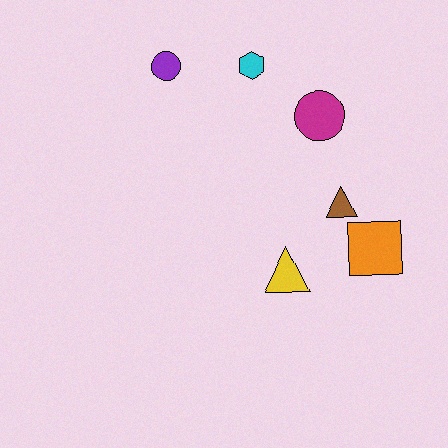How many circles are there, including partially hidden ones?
There are 2 circles.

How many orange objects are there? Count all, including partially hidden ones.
There is 1 orange object.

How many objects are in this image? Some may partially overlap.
There are 6 objects.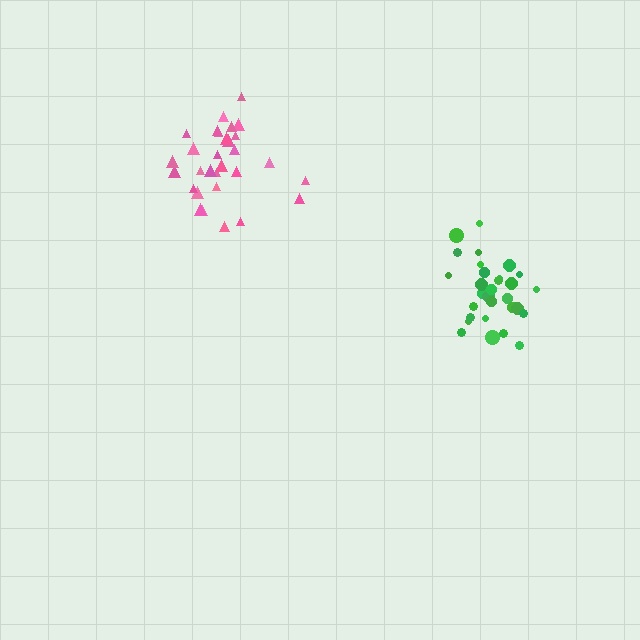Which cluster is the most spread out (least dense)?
Pink.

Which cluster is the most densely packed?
Green.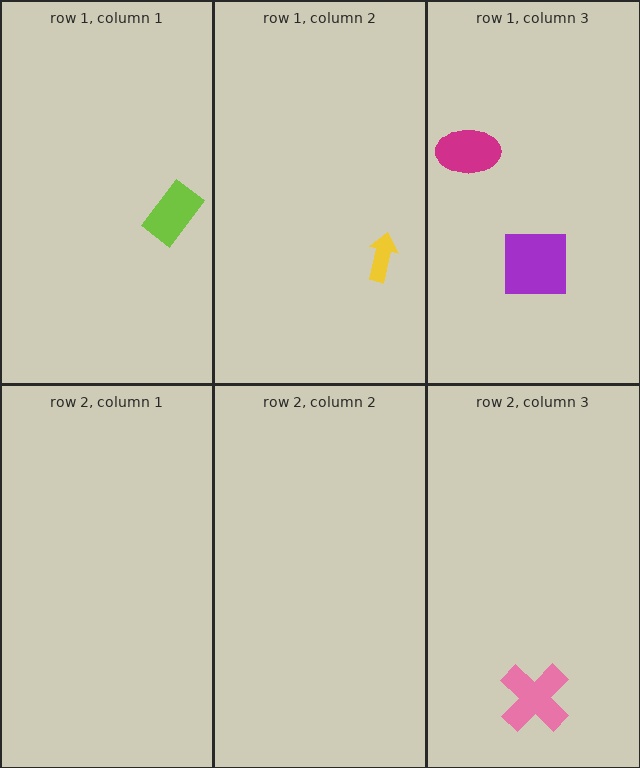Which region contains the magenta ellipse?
The row 1, column 3 region.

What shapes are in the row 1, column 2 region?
The yellow arrow.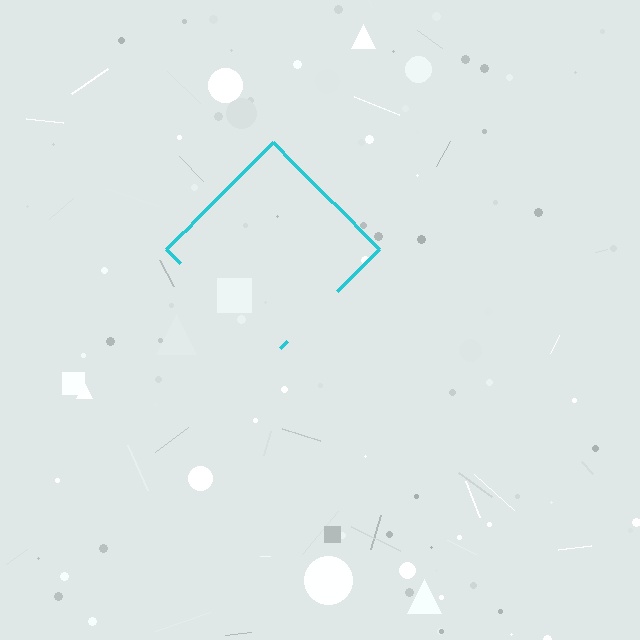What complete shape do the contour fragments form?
The contour fragments form a diamond.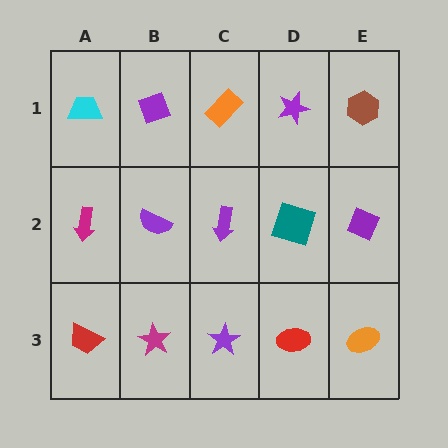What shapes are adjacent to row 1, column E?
A purple diamond (row 2, column E), a purple star (row 1, column D).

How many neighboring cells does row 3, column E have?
2.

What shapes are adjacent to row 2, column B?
A purple diamond (row 1, column B), a magenta star (row 3, column B), a magenta arrow (row 2, column A), a purple arrow (row 2, column C).